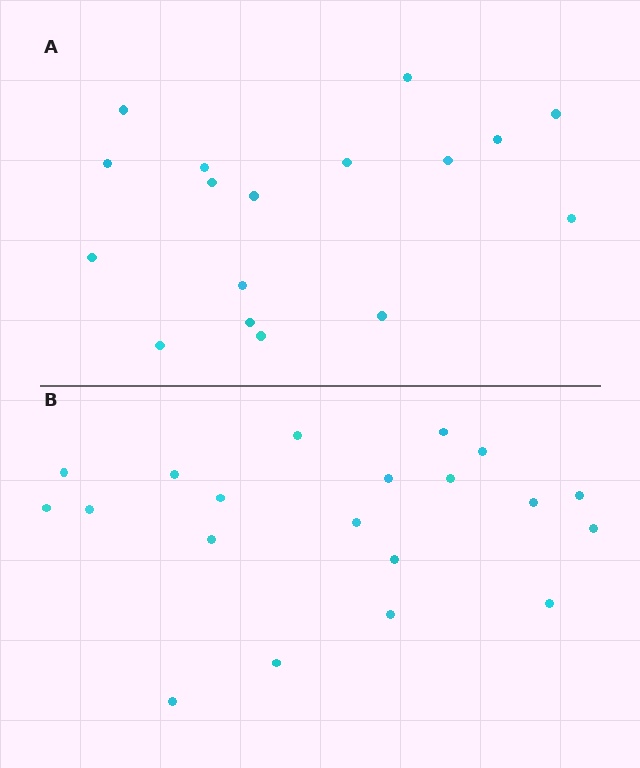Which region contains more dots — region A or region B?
Region B (the bottom region) has more dots.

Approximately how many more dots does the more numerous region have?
Region B has just a few more — roughly 2 or 3 more dots than region A.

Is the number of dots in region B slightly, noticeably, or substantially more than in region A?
Region B has only slightly more — the two regions are fairly close. The ratio is roughly 1.2 to 1.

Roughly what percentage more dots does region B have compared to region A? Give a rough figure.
About 20% more.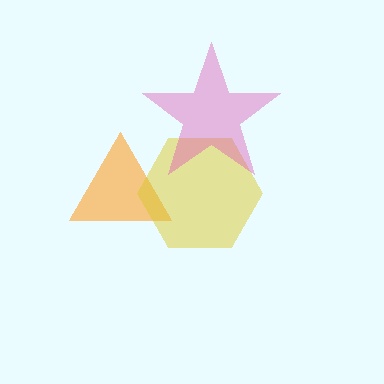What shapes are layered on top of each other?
The layered shapes are: an orange triangle, a yellow hexagon, a pink star.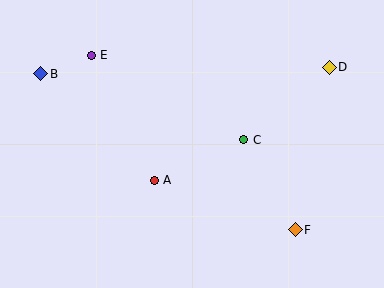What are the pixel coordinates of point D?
Point D is at (329, 67).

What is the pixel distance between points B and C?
The distance between B and C is 213 pixels.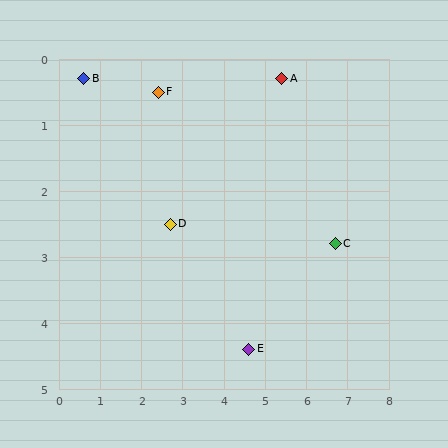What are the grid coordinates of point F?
Point F is at approximately (2.4, 0.5).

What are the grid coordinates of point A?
Point A is at approximately (5.4, 0.3).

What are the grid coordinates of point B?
Point B is at approximately (0.6, 0.3).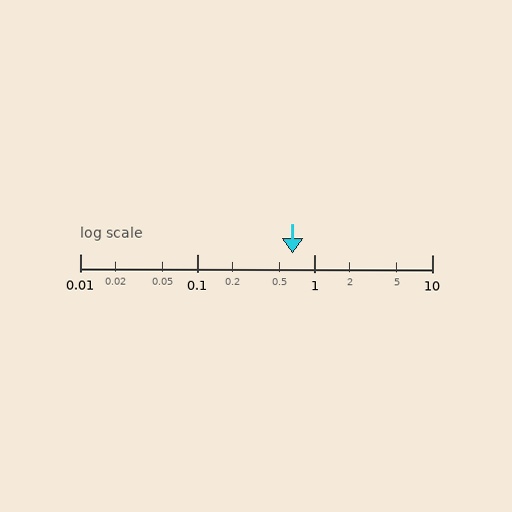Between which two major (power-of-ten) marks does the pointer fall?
The pointer is between 0.1 and 1.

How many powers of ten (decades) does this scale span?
The scale spans 3 decades, from 0.01 to 10.